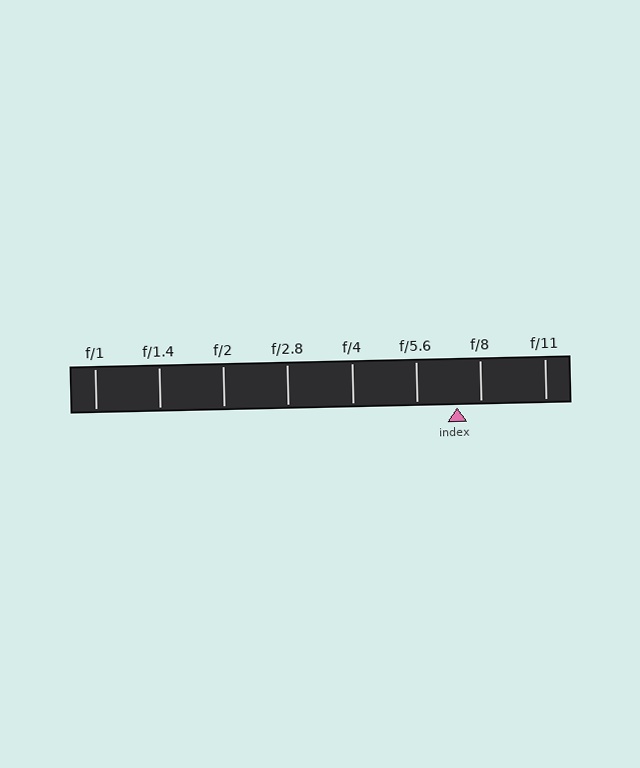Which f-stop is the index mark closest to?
The index mark is closest to f/8.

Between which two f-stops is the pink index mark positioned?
The index mark is between f/5.6 and f/8.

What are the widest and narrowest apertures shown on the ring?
The widest aperture shown is f/1 and the narrowest is f/11.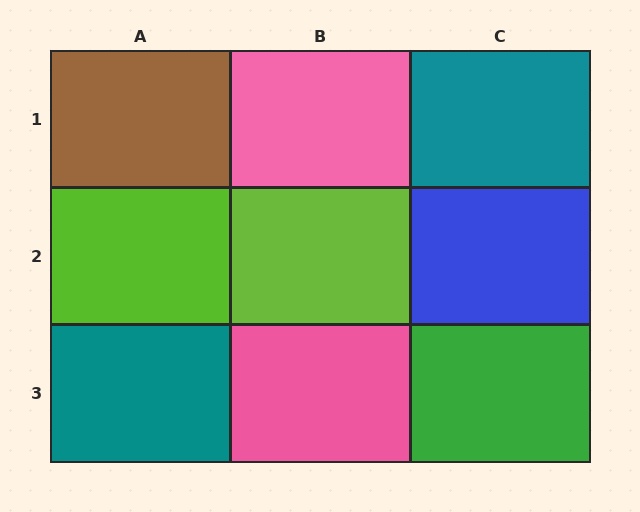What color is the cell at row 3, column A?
Teal.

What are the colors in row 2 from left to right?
Lime, lime, blue.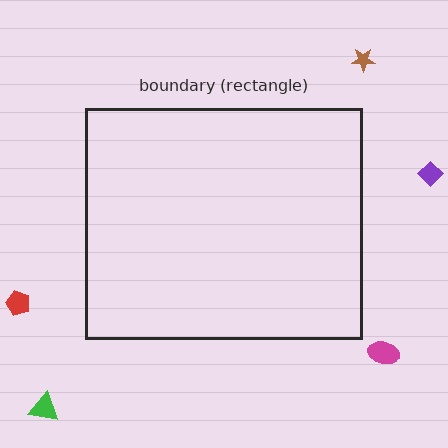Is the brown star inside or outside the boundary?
Outside.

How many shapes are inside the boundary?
0 inside, 5 outside.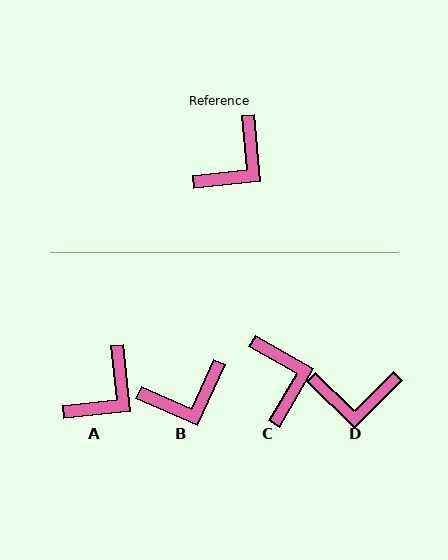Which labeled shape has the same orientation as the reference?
A.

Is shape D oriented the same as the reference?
No, it is off by about 50 degrees.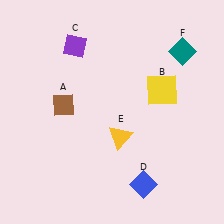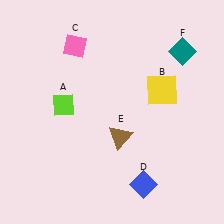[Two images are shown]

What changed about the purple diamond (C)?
In Image 1, C is purple. In Image 2, it changed to pink.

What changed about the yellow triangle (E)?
In Image 1, E is yellow. In Image 2, it changed to brown.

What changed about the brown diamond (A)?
In Image 1, A is brown. In Image 2, it changed to lime.